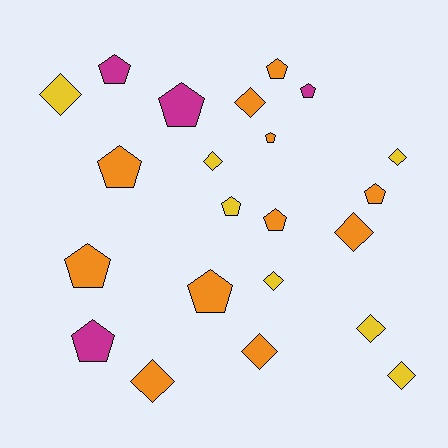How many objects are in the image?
There are 22 objects.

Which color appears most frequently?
Orange, with 11 objects.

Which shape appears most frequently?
Pentagon, with 12 objects.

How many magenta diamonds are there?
There are no magenta diamonds.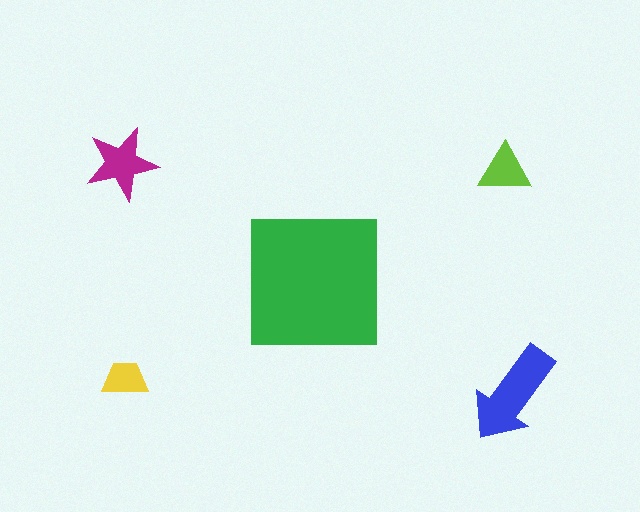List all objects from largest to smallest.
The green square, the blue arrow, the magenta star, the lime triangle, the yellow trapezoid.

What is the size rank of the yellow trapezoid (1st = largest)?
5th.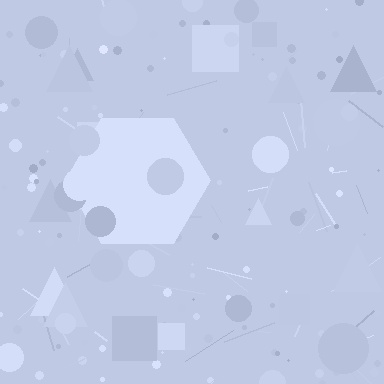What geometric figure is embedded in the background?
A hexagon is embedded in the background.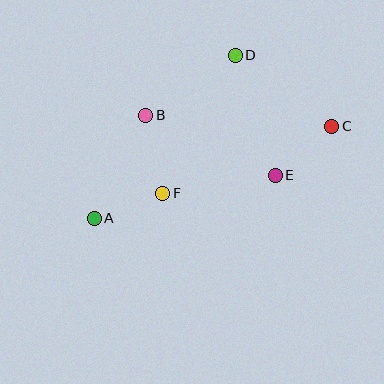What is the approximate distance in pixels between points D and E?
The distance between D and E is approximately 127 pixels.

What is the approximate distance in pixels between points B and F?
The distance between B and F is approximately 80 pixels.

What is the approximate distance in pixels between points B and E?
The distance between B and E is approximately 143 pixels.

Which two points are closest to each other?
Points A and F are closest to each other.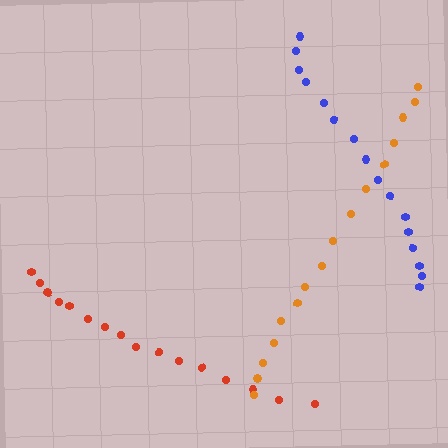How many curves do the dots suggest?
There are 3 distinct paths.